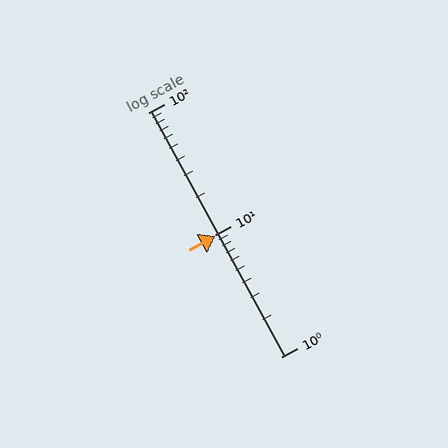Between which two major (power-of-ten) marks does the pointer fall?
The pointer is between 1 and 10.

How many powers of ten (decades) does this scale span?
The scale spans 2 decades, from 1 to 100.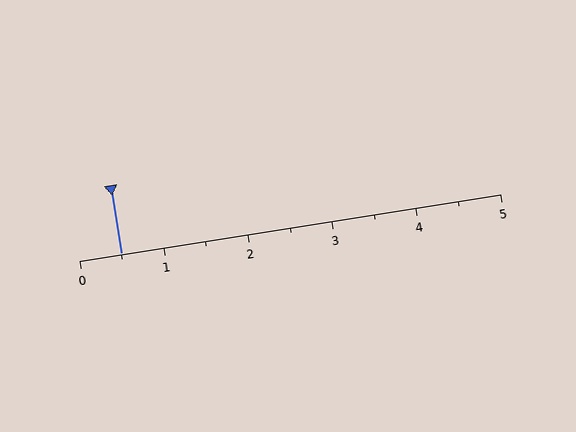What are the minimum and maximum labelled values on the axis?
The axis runs from 0 to 5.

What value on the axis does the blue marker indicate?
The marker indicates approximately 0.5.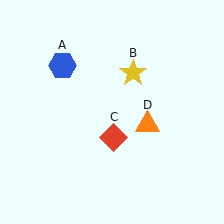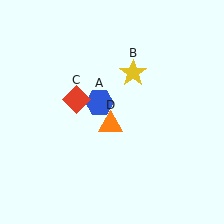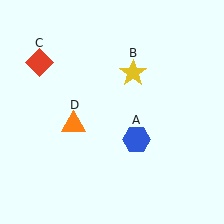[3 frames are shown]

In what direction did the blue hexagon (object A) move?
The blue hexagon (object A) moved down and to the right.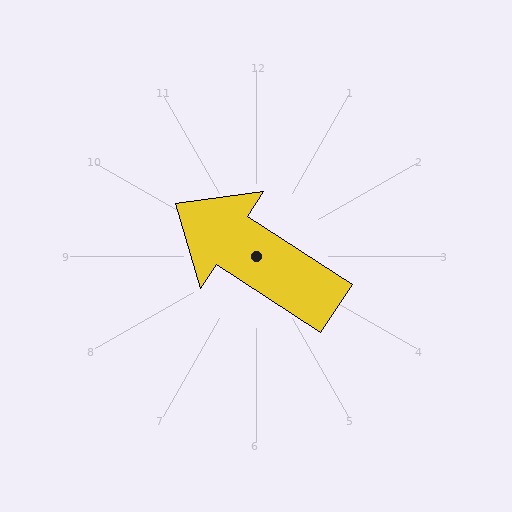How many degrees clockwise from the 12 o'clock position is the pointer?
Approximately 303 degrees.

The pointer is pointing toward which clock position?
Roughly 10 o'clock.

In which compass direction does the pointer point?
Northwest.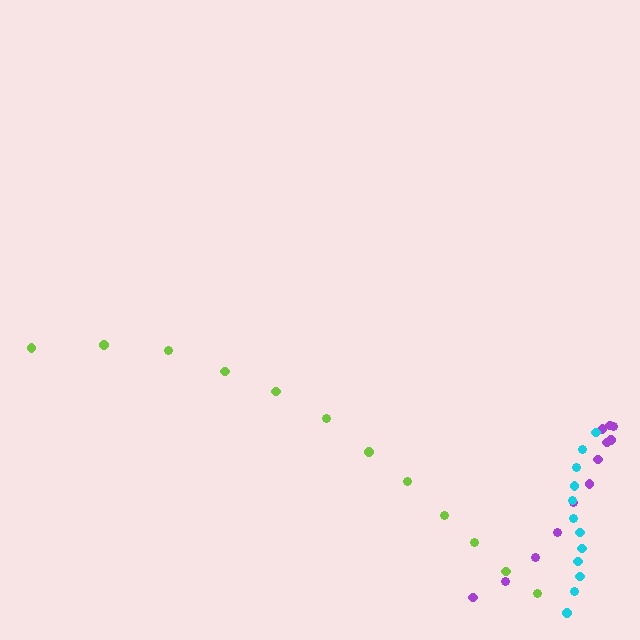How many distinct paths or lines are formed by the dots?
There are 3 distinct paths.